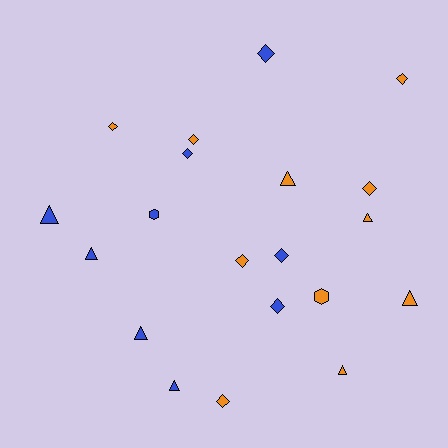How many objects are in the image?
There are 20 objects.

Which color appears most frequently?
Orange, with 11 objects.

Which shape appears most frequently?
Diamond, with 10 objects.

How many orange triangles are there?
There are 4 orange triangles.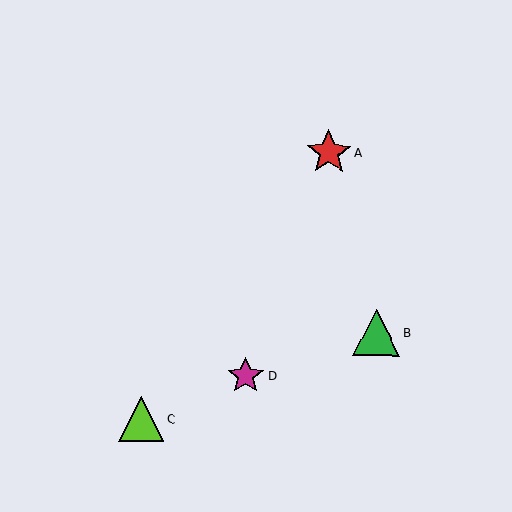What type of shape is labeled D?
Shape D is a magenta star.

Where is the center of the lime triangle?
The center of the lime triangle is at (141, 419).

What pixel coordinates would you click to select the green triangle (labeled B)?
Click at (376, 333) to select the green triangle B.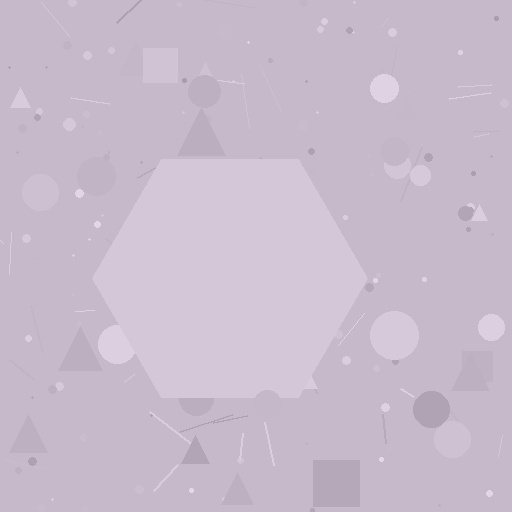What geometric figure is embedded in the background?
A hexagon is embedded in the background.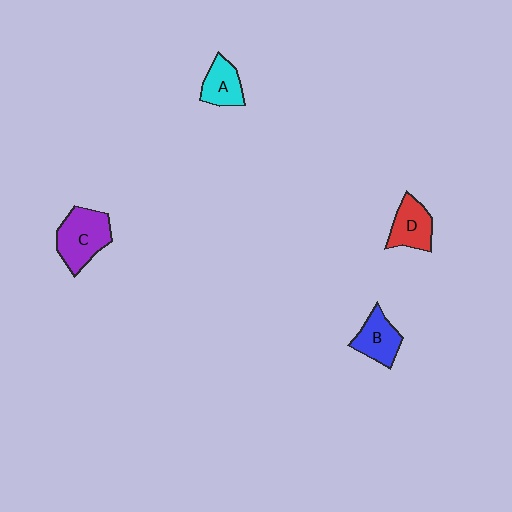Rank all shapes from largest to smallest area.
From largest to smallest: C (purple), D (red), B (blue), A (cyan).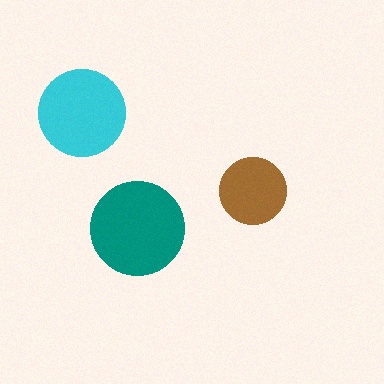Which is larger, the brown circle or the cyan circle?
The cyan one.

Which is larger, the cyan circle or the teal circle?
The teal one.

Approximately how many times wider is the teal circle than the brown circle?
About 1.5 times wider.